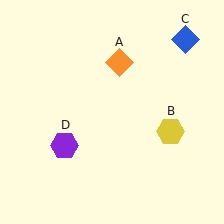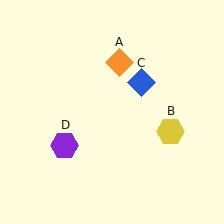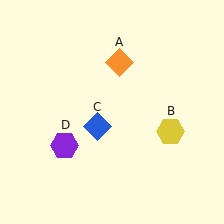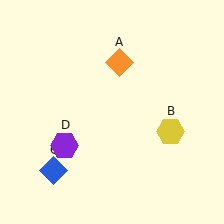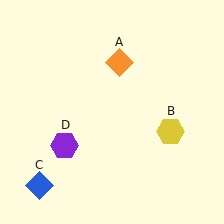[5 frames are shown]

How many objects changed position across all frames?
1 object changed position: blue diamond (object C).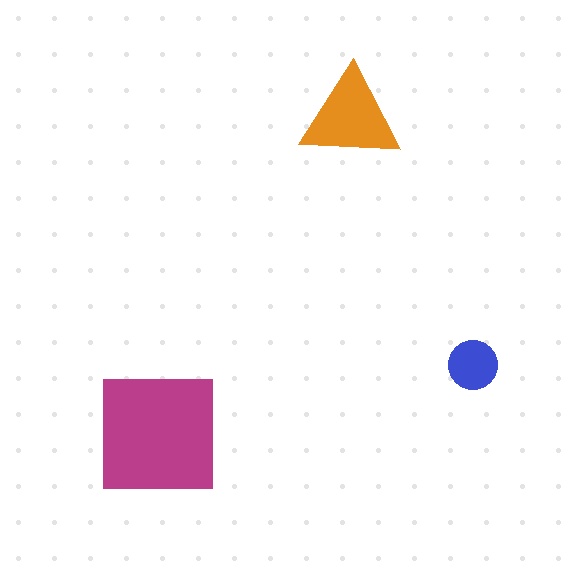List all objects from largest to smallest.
The magenta square, the orange triangle, the blue circle.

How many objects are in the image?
There are 3 objects in the image.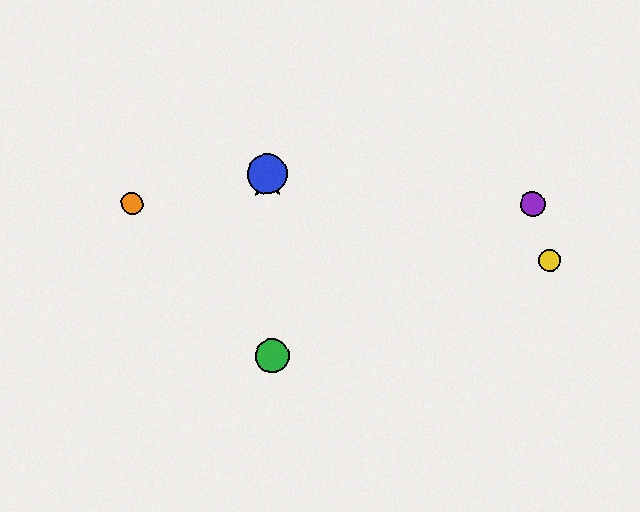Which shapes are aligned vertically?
The red star, the blue circle, the green circle are aligned vertically.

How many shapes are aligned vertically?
3 shapes (the red star, the blue circle, the green circle) are aligned vertically.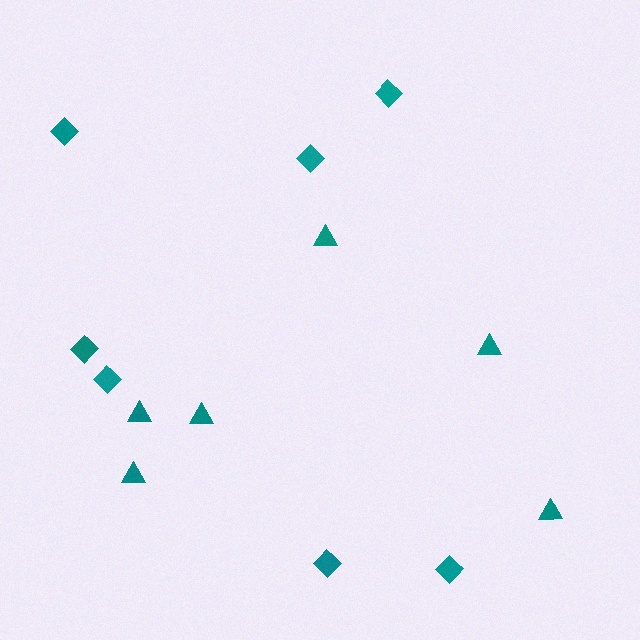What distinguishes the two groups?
There are 2 groups: one group of diamonds (7) and one group of triangles (6).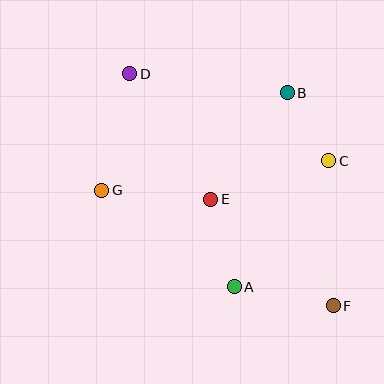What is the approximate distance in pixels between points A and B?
The distance between A and B is approximately 201 pixels.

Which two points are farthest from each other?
Points D and F are farthest from each other.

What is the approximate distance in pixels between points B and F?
The distance between B and F is approximately 218 pixels.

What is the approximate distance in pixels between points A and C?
The distance between A and C is approximately 158 pixels.